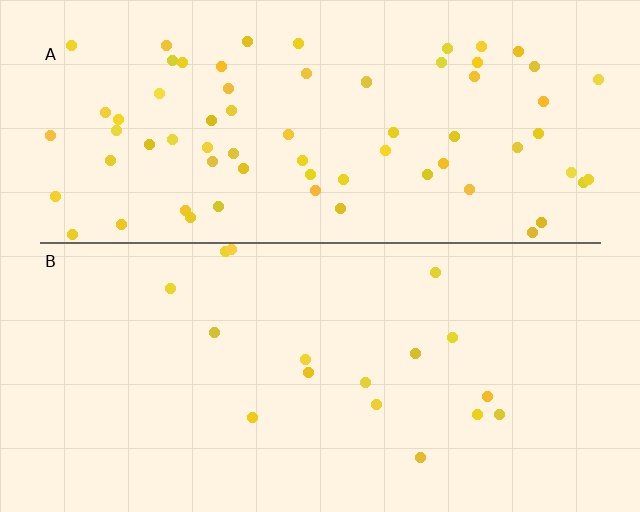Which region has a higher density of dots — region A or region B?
A (the top).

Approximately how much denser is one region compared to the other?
Approximately 4.2× — region A over region B.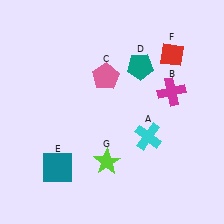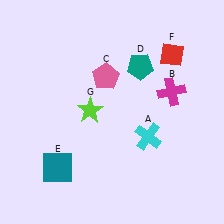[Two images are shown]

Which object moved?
The lime star (G) moved up.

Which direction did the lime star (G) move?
The lime star (G) moved up.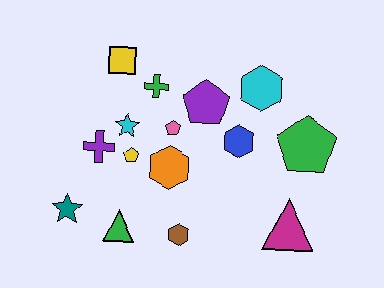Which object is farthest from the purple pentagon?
The teal star is farthest from the purple pentagon.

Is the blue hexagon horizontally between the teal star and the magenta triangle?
Yes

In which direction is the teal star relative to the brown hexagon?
The teal star is to the left of the brown hexagon.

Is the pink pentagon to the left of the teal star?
No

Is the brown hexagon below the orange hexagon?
Yes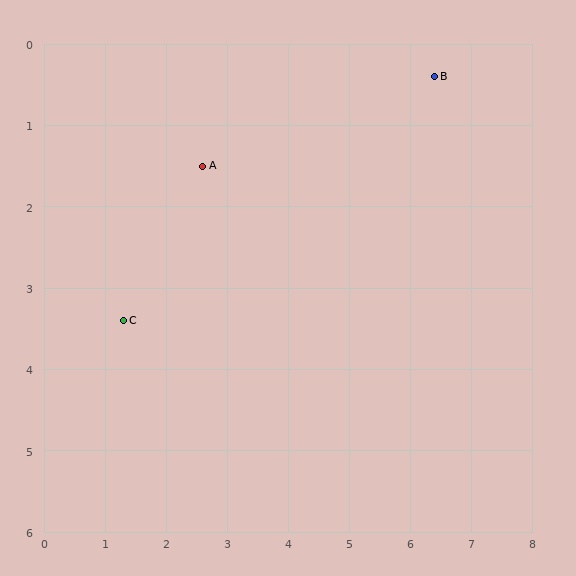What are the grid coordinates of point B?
Point B is at approximately (6.4, 0.4).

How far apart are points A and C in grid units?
Points A and C are about 2.3 grid units apart.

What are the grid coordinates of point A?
Point A is at approximately (2.6, 1.5).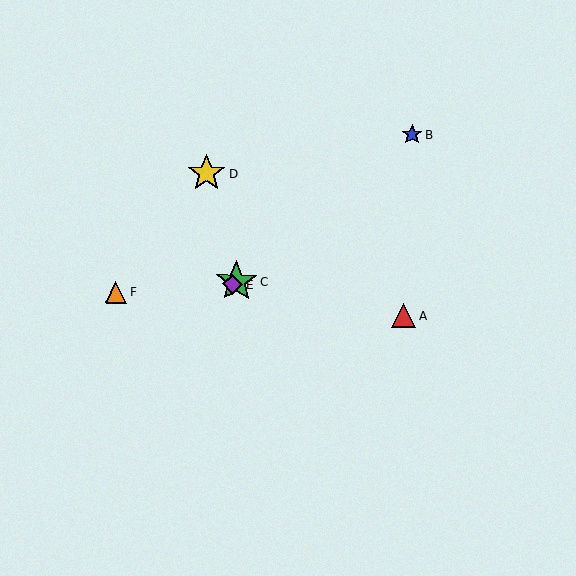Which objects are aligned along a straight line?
Objects B, C, E are aligned along a straight line.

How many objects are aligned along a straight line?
3 objects (B, C, E) are aligned along a straight line.